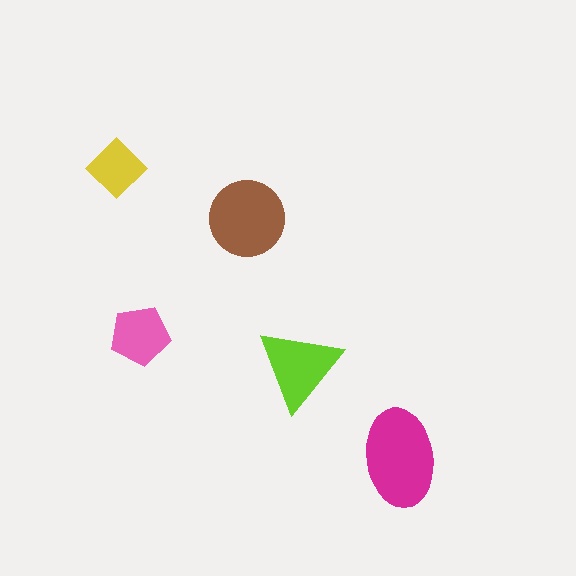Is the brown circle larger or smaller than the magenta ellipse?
Smaller.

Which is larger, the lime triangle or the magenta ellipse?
The magenta ellipse.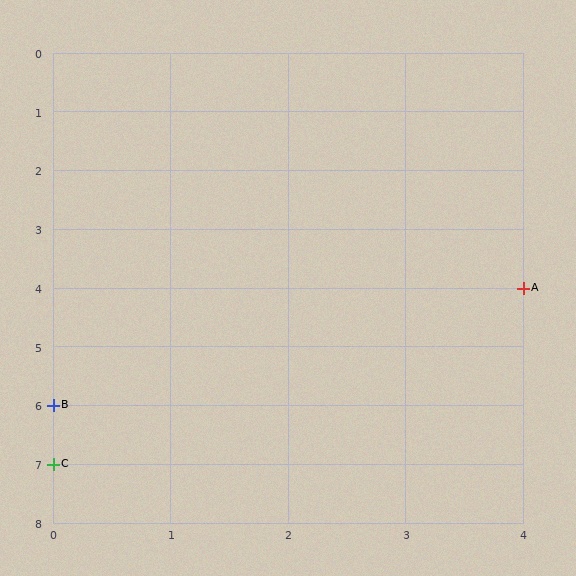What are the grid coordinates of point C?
Point C is at grid coordinates (0, 7).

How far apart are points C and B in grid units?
Points C and B are 1 row apart.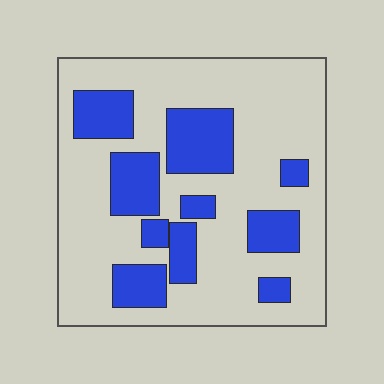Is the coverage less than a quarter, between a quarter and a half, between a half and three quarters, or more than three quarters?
Between a quarter and a half.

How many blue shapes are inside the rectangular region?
10.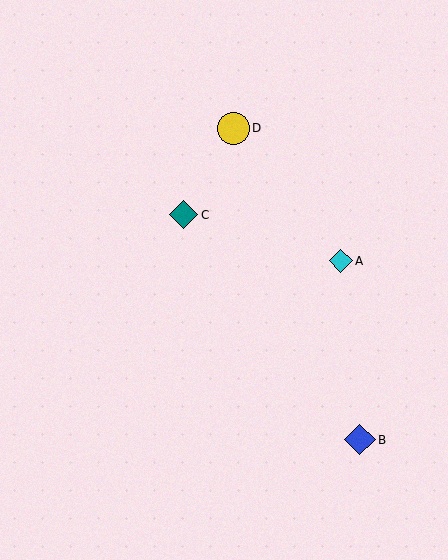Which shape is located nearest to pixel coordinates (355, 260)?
The cyan diamond (labeled A) at (341, 261) is nearest to that location.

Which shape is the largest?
The yellow circle (labeled D) is the largest.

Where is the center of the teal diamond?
The center of the teal diamond is at (184, 215).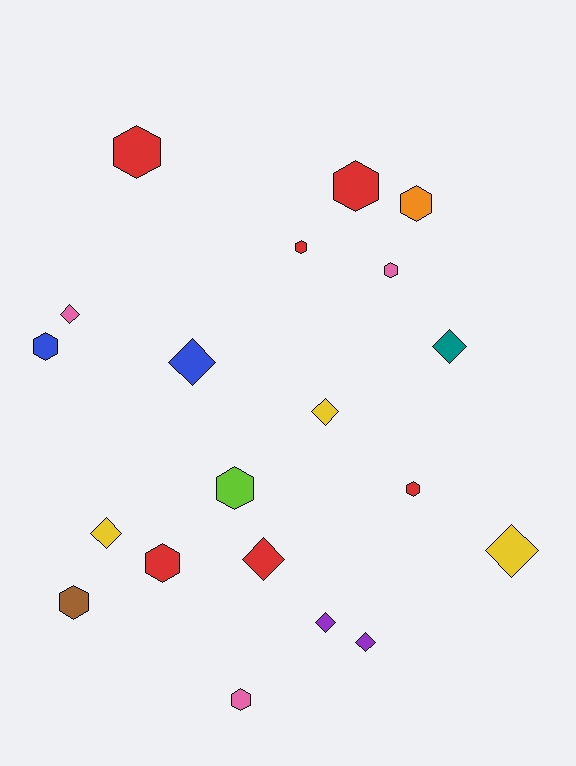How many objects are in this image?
There are 20 objects.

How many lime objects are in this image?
There is 1 lime object.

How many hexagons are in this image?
There are 11 hexagons.